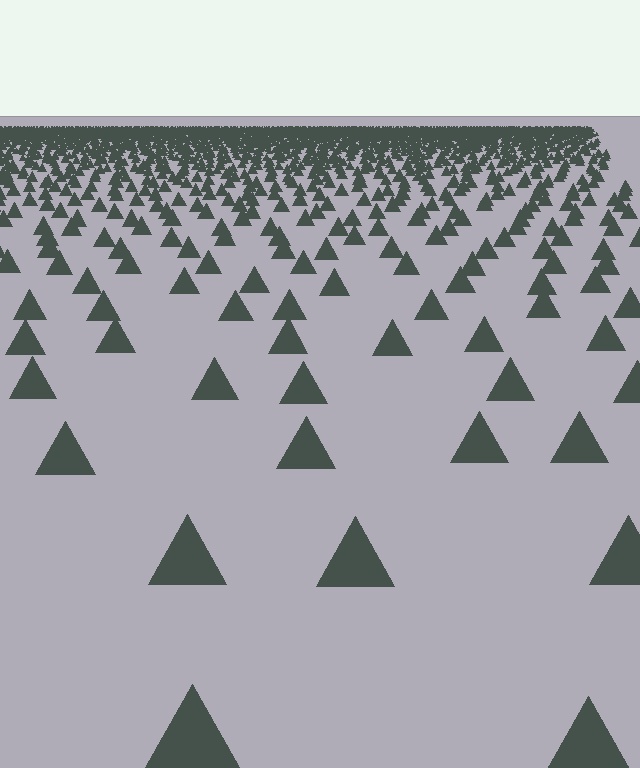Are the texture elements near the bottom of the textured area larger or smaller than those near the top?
Larger. Near the bottom, elements are closer to the viewer and appear at a bigger on-screen size.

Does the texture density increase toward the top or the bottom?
Density increases toward the top.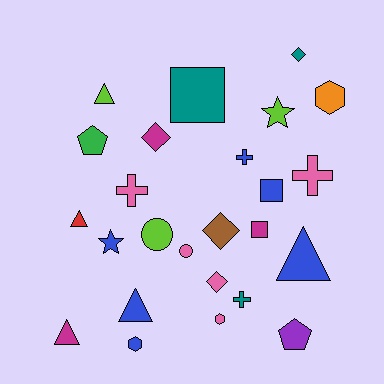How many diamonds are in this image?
There are 4 diamonds.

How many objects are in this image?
There are 25 objects.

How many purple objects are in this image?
There is 1 purple object.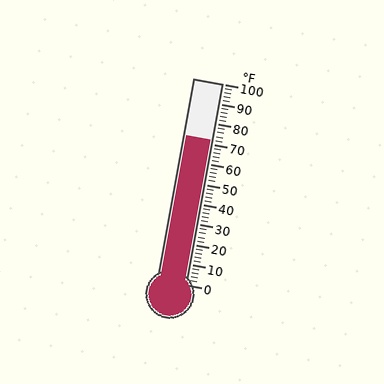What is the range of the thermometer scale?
The thermometer scale ranges from 0°F to 100°F.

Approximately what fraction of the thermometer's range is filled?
The thermometer is filled to approximately 70% of its range.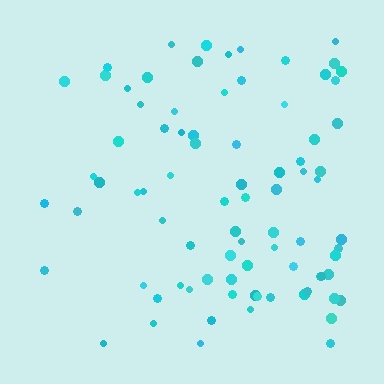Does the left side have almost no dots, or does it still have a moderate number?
Still a moderate number, just noticeably fewer than the right.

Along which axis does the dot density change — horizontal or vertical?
Horizontal.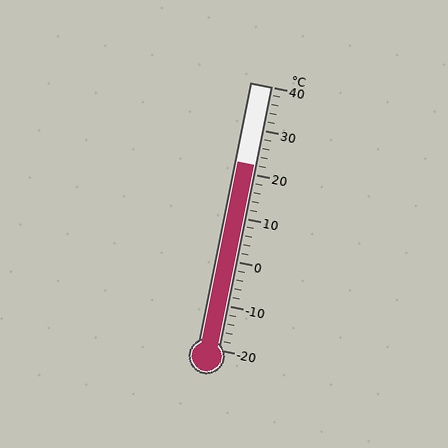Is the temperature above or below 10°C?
The temperature is above 10°C.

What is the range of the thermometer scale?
The thermometer scale ranges from -20°C to 40°C.